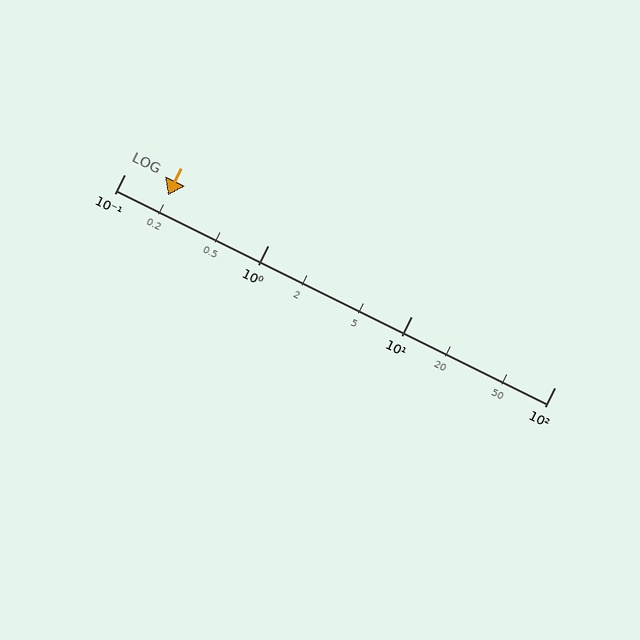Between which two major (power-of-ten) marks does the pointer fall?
The pointer is between 0.1 and 1.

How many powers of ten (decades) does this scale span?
The scale spans 3 decades, from 0.1 to 100.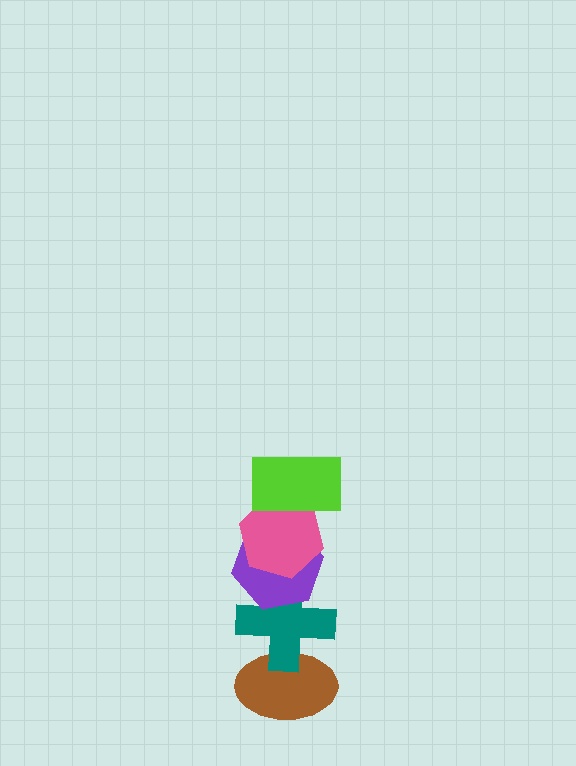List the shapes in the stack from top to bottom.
From top to bottom: the lime rectangle, the pink hexagon, the purple hexagon, the teal cross, the brown ellipse.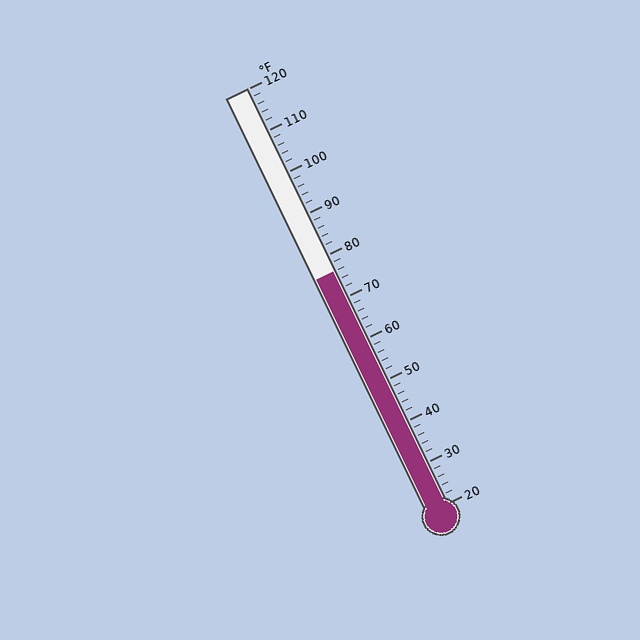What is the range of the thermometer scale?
The thermometer scale ranges from 20°F to 120°F.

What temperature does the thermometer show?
The thermometer shows approximately 76°F.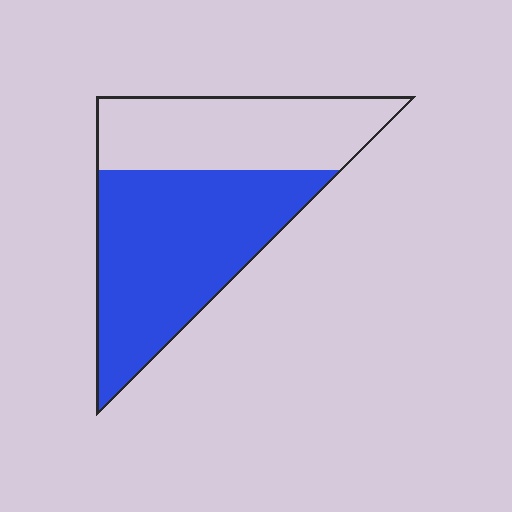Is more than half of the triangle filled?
Yes.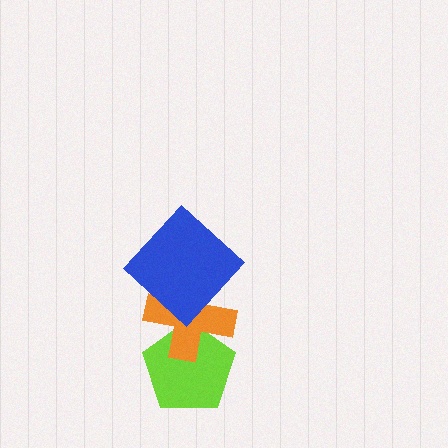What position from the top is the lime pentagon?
The lime pentagon is 3rd from the top.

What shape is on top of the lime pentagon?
The orange cross is on top of the lime pentagon.